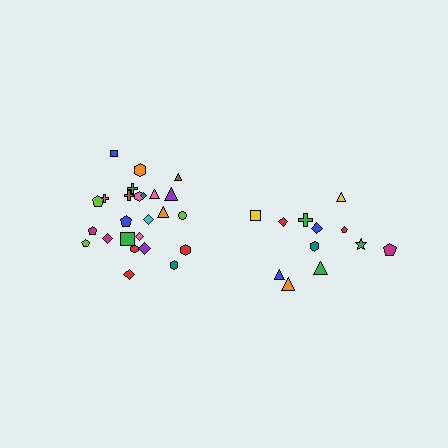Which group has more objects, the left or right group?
The left group.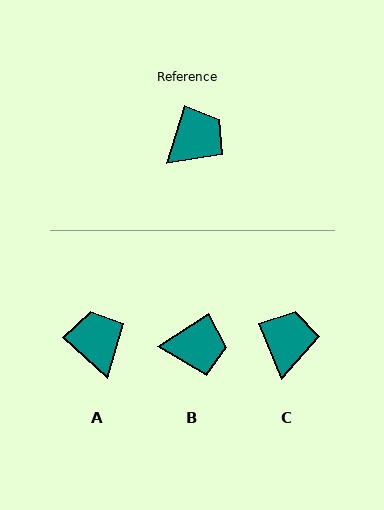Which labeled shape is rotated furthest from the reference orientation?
A, about 65 degrees away.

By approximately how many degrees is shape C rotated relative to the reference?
Approximately 39 degrees counter-clockwise.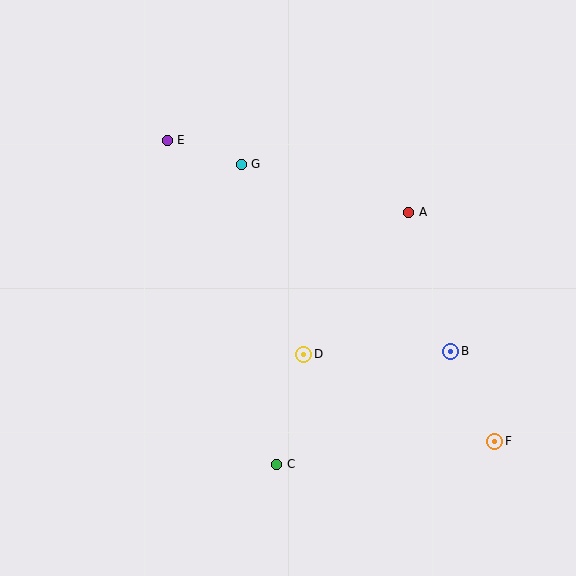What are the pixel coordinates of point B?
Point B is at (451, 351).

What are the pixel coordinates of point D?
Point D is at (304, 355).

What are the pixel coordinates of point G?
Point G is at (241, 164).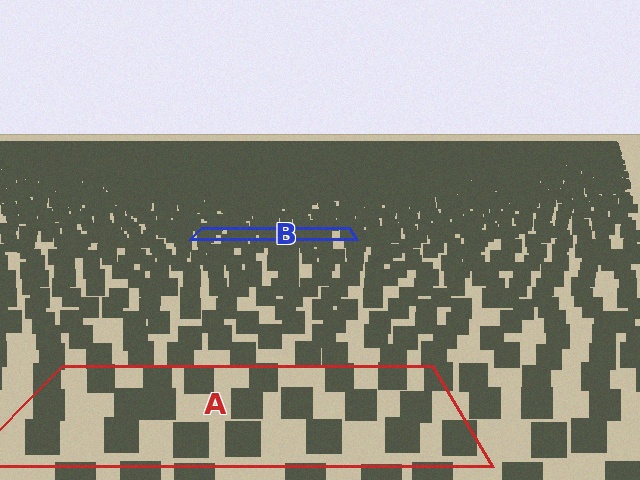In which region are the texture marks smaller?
The texture marks are smaller in region B, because it is farther away.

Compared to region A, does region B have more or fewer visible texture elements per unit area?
Region B has more texture elements per unit area — they are packed more densely because it is farther away.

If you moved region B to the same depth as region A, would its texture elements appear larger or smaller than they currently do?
They would appear larger. At a closer depth, the same texture elements are projected at a bigger on-screen size.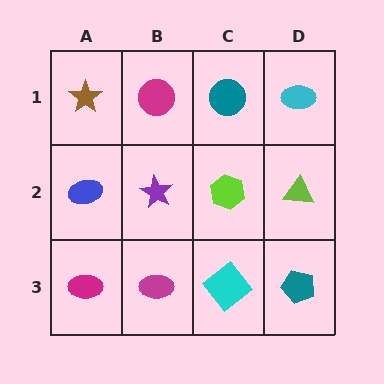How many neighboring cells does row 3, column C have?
3.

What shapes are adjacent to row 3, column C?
A lime hexagon (row 2, column C), a magenta ellipse (row 3, column B), a teal pentagon (row 3, column D).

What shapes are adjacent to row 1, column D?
A lime triangle (row 2, column D), a teal circle (row 1, column C).